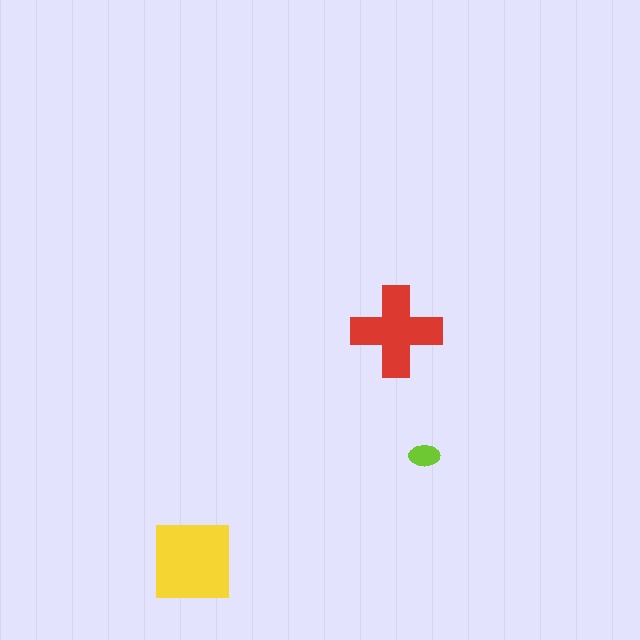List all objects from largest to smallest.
The yellow square, the red cross, the lime ellipse.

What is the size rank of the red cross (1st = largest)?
2nd.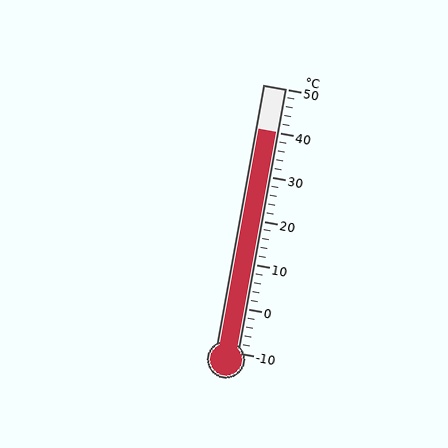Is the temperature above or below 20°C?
The temperature is above 20°C.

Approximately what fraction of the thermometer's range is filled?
The thermometer is filled to approximately 85% of its range.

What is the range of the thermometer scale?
The thermometer scale ranges from -10°C to 50°C.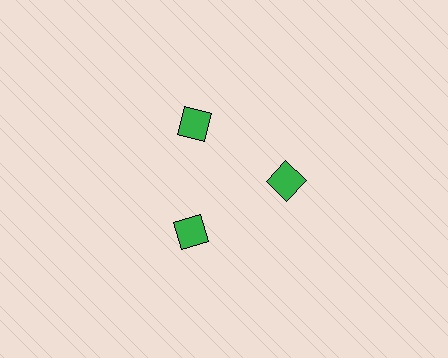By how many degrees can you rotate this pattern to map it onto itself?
The pattern maps onto itself every 120 degrees of rotation.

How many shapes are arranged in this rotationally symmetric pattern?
There are 3 shapes, arranged in 3 groups of 1.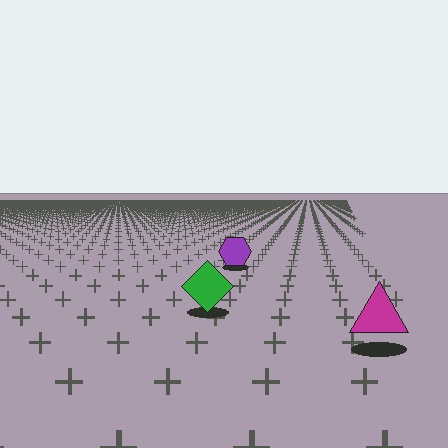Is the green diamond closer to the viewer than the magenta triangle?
No. The magenta triangle is closer — you can tell from the texture gradient: the ground texture is coarser near it.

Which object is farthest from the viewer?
The purple hexagon is farthest from the viewer. It appears smaller and the ground texture around it is denser.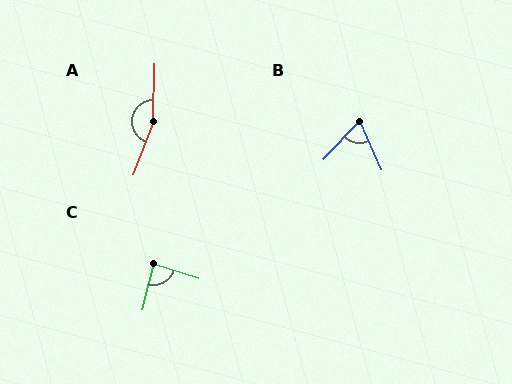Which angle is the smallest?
B, at approximately 67 degrees.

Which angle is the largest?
A, at approximately 161 degrees.